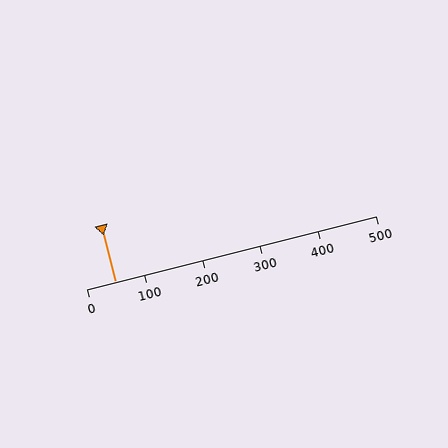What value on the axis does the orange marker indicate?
The marker indicates approximately 50.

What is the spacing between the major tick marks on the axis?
The major ticks are spaced 100 apart.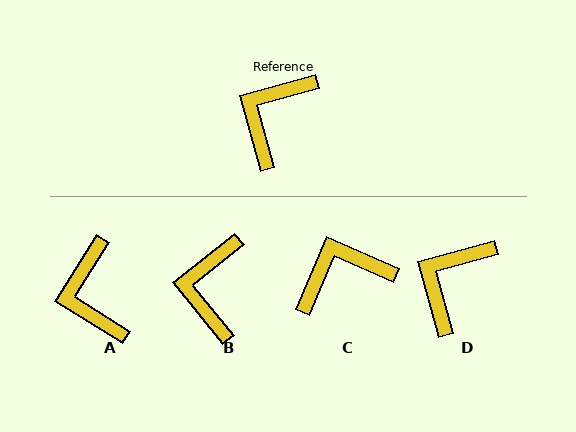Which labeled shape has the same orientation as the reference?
D.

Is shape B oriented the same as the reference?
No, it is off by about 23 degrees.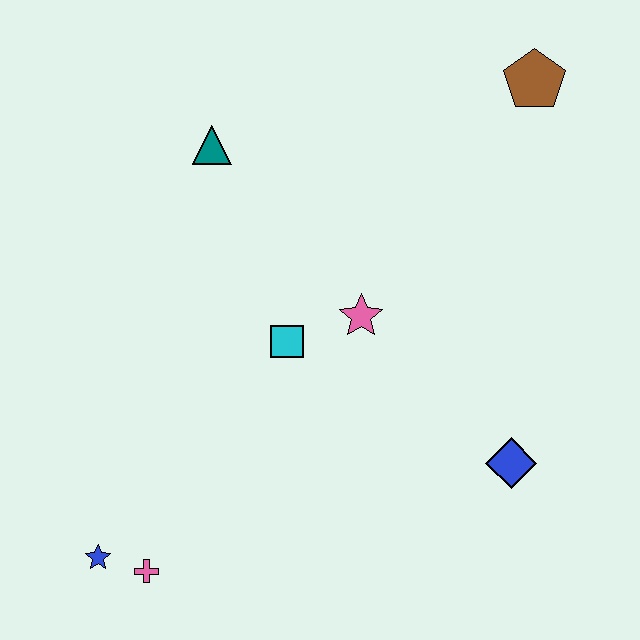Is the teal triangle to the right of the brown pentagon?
No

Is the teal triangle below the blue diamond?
No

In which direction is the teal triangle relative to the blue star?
The teal triangle is above the blue star.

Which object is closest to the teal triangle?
The cyan square is closest to the teal triangle.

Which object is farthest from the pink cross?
The brown pentagon is farthest from the pink cross.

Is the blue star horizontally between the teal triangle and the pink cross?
No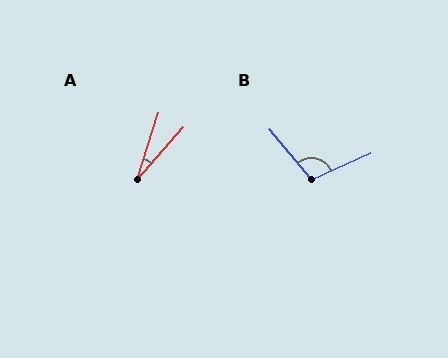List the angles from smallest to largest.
A (24°), B (106°).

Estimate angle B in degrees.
Approximately 106 degrees.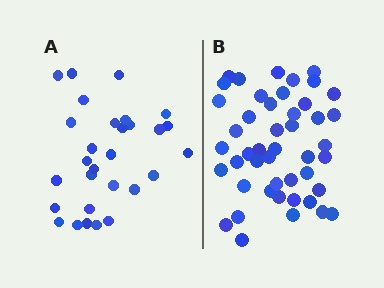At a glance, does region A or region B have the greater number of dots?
Region B (the right region) has more dots.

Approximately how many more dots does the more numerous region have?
Region B has approximately 15 more dots than region A.